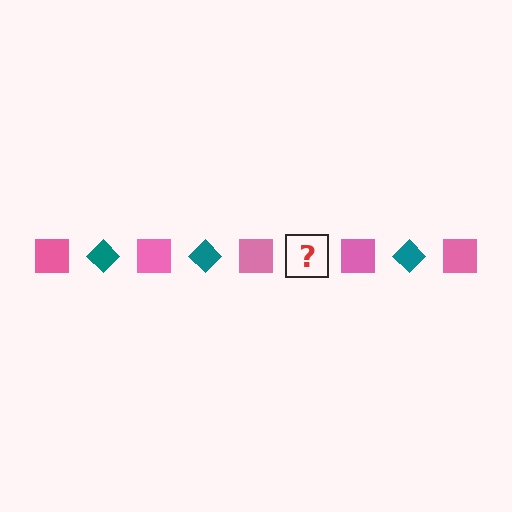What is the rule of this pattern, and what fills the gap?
The rule is that the pattern alternates between pink square and teal diamond. The gap should be filled with a teal diamond.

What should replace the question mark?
The question mark should be replaced with a teal diamond.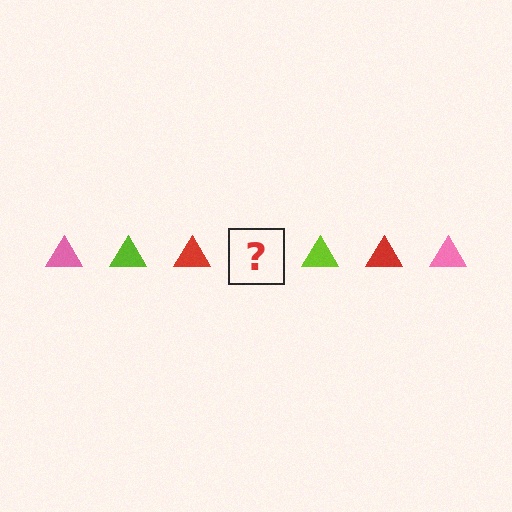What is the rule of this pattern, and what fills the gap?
The rule is that the pattern cycles through pink, lime, red triangles. The gap should be filled with a pink triangle.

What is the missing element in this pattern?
The missing element is a pink triangle.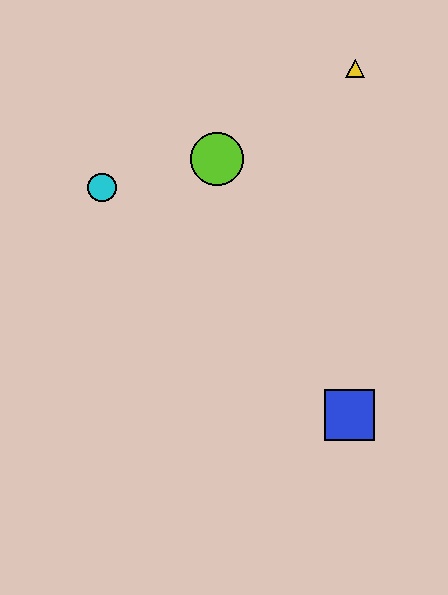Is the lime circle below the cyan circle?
No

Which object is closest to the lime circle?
The cyan circle is closest to the lime circle.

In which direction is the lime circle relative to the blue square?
The lime circle is above the blue square.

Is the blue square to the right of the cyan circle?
Yes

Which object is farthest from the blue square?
The yellow triangle is farthest from the blue square.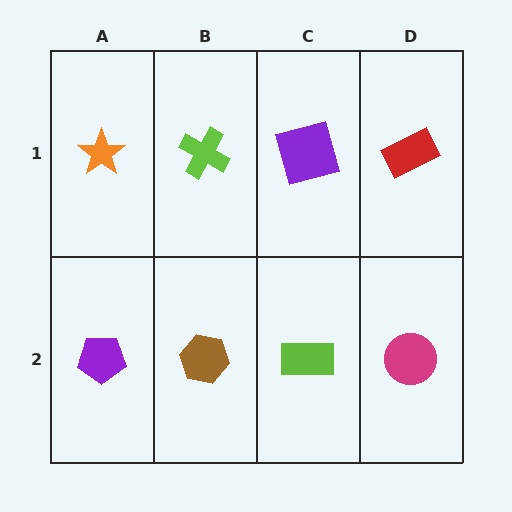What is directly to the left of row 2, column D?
A lime rectangle.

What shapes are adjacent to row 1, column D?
A magenta circle (row 2, column D), a purple square (row 1, column C).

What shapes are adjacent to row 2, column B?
A lime cross (row 1, column B), a purple pentagon (row 2, column A), a lime rectangle (row 2, column C).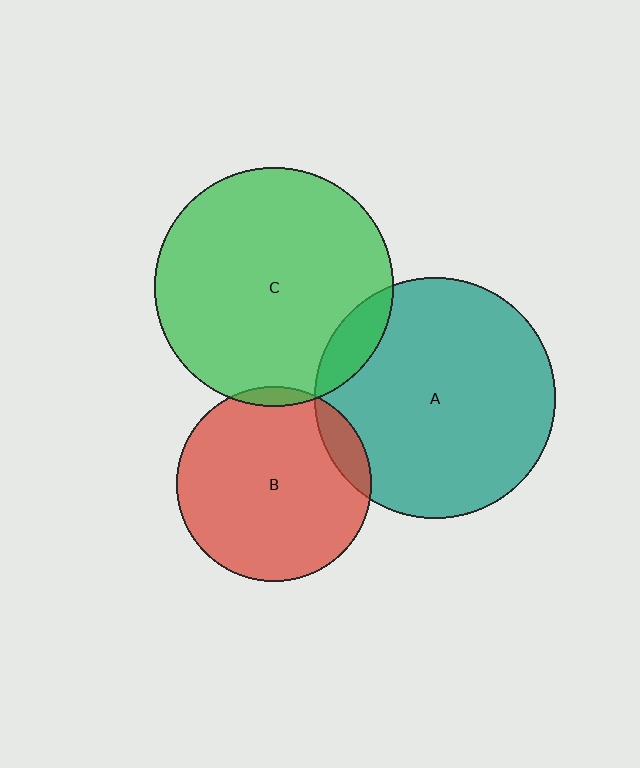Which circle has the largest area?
Circle A (teal).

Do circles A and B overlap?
Yes.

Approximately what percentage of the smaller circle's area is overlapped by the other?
Approximately 10%.